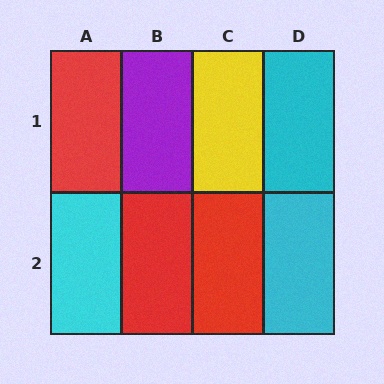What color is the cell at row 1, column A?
Red.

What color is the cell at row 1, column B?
Purple.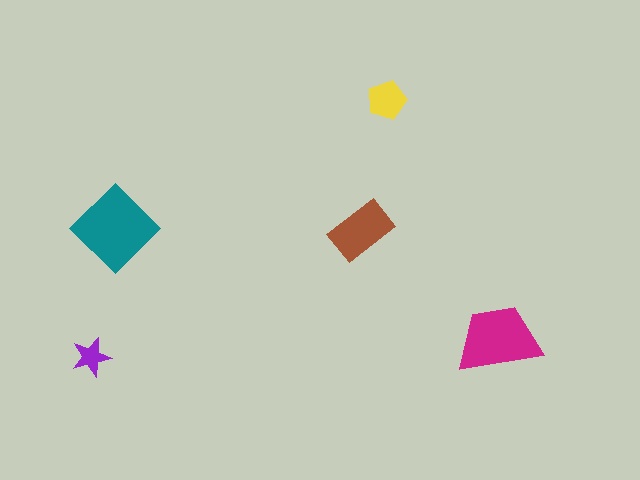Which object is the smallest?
The purple star.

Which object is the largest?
The teal diamond.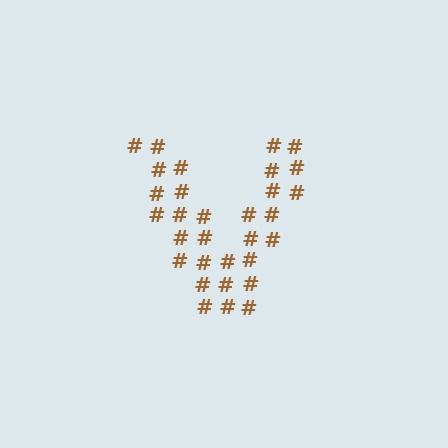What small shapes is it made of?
It is made of small hash symbols.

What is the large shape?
The large shape is the letter V.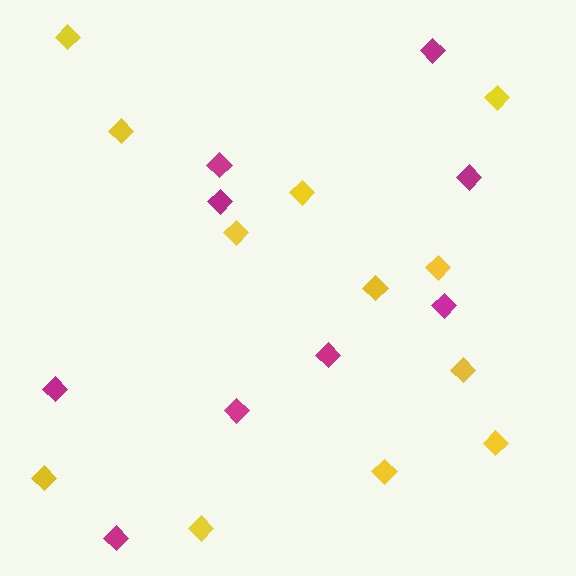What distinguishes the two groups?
There are 2 groups: one group of yellow diamonds (12) and one group of magenta diamonds (9).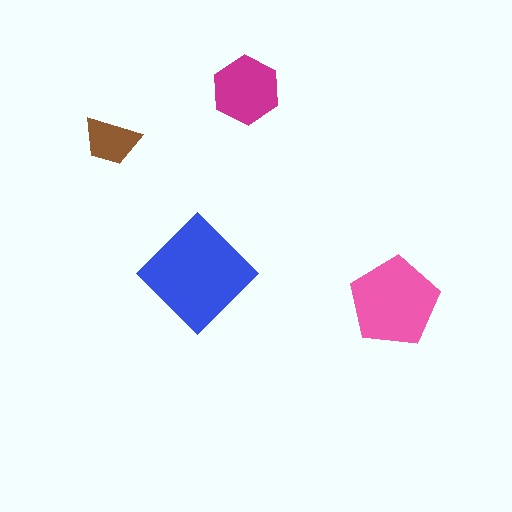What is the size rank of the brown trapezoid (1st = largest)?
4th.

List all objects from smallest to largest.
The brown trapezoid, the magenta hexagon, the pink pentagon, the blue diamond.